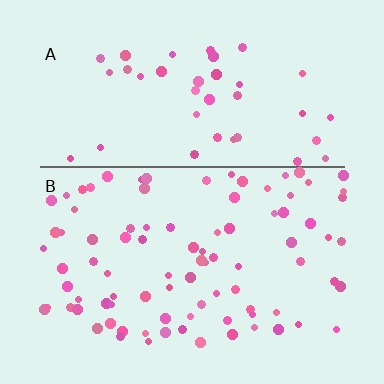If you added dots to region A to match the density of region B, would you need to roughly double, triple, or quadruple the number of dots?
Approximately double.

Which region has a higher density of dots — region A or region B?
B (the bottom).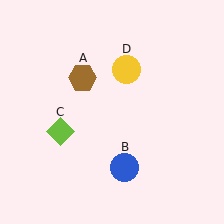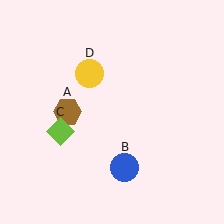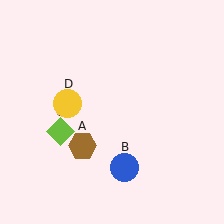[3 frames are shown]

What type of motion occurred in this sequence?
The brown hexagon (object A), yellow circle (object D) rotated counterclockwise around the center of the scene.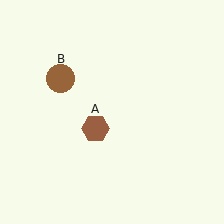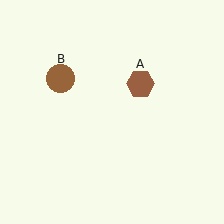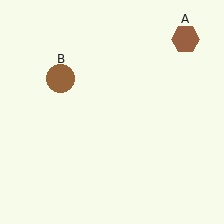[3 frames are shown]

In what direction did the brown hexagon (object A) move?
The brown hexagon (object A) moved up and to the right.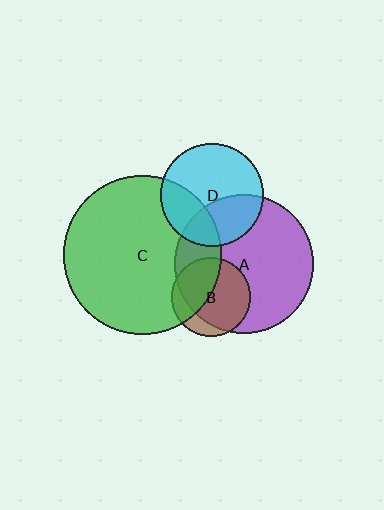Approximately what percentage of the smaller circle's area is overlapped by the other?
Approximately 35%.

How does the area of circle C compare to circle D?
Approximately 2.3 times.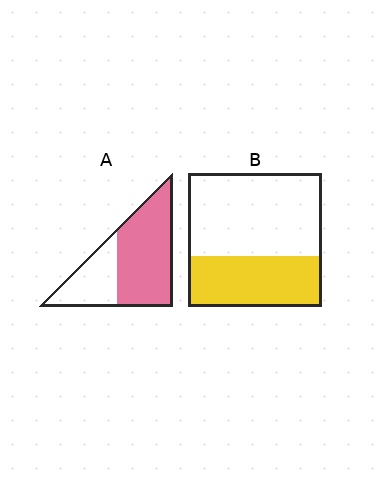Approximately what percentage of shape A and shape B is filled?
A is approximately 65% and B is approximately 40%.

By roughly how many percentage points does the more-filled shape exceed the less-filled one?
By roughly 30 percentage points (A over B).